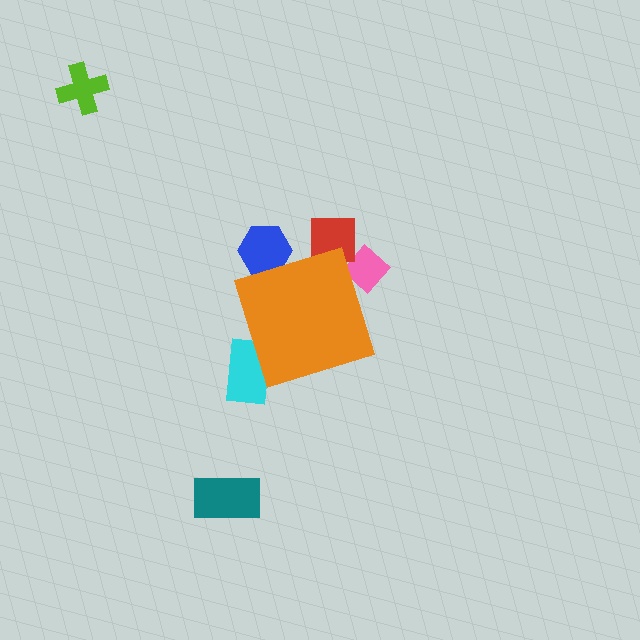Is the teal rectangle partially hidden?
No, the teal rectangle is fully visible.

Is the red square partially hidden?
Yes, the red square is partially hidden behind the orange diamond.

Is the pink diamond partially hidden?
Yes, the pink diamond is partially hidden behind the orange diamond.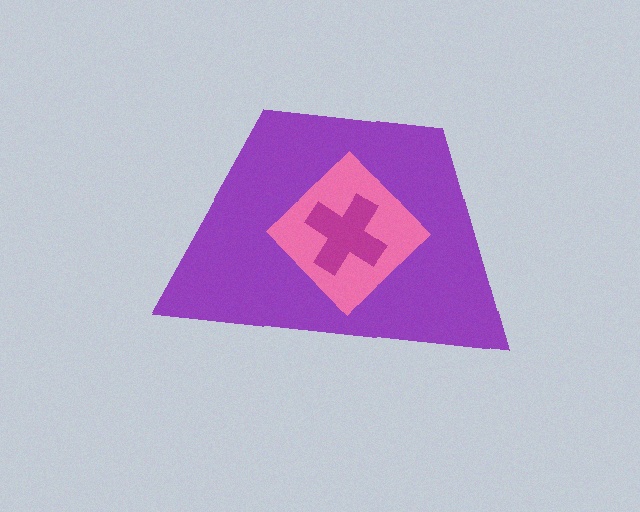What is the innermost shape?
The magenta cross.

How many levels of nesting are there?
3.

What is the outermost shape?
The purple trapezoid.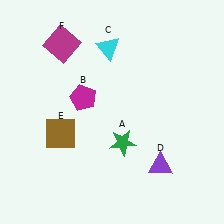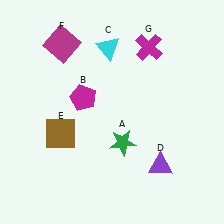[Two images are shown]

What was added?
A magenta cross (G) was added in Image 2.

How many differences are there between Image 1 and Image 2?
There is 1 difference between the two images.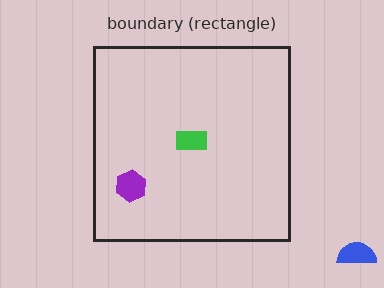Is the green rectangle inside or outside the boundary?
Inside.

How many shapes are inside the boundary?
2 inside, 1 outside.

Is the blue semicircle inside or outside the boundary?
Outside.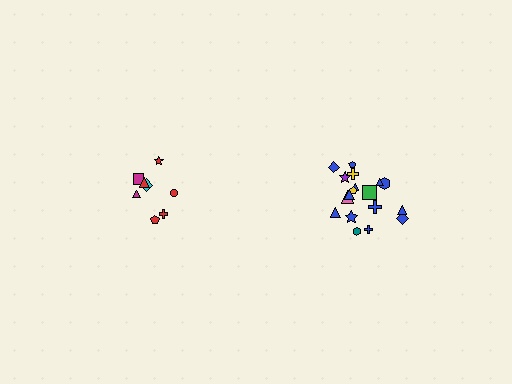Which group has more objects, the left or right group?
The right group.